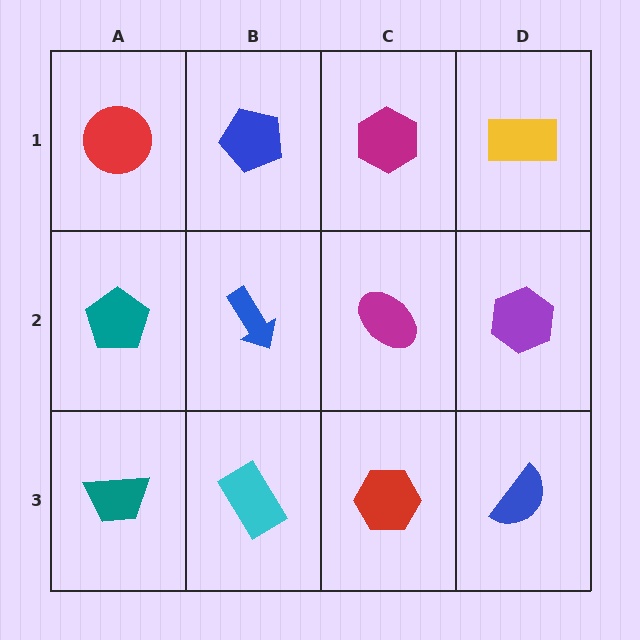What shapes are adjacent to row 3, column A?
A teal pentagon (row 2, column A), a cyan rectangle (row 3, column B).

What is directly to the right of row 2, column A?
A blue arrow.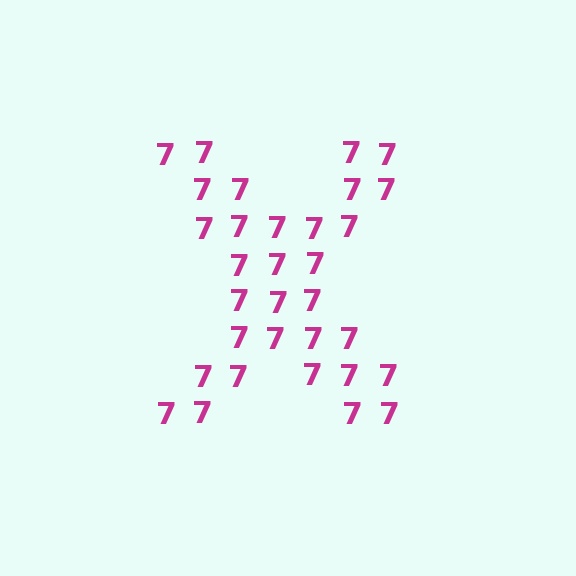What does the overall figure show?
The overall figure shows the letter X.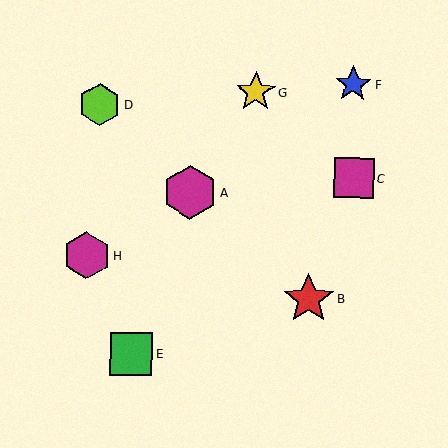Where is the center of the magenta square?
The center of the magenta square is at (354, 178).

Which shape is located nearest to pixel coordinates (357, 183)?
The magenta square (labeled C) at (354, 178) is nearest to that location.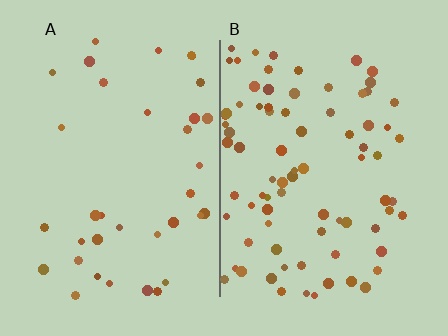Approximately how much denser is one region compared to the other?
Approximately 2.2× — region B over region A.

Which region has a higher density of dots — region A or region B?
B (the right).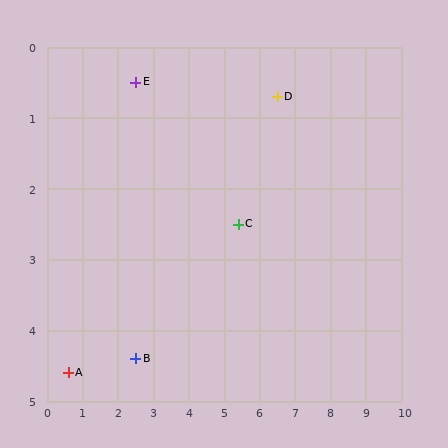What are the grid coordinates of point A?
Point A is at approximately (0.6, 4.6).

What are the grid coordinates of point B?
Point B is at approximately (2.5, 4.4).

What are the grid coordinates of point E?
Point E is at approximately (2.5, 0.5).